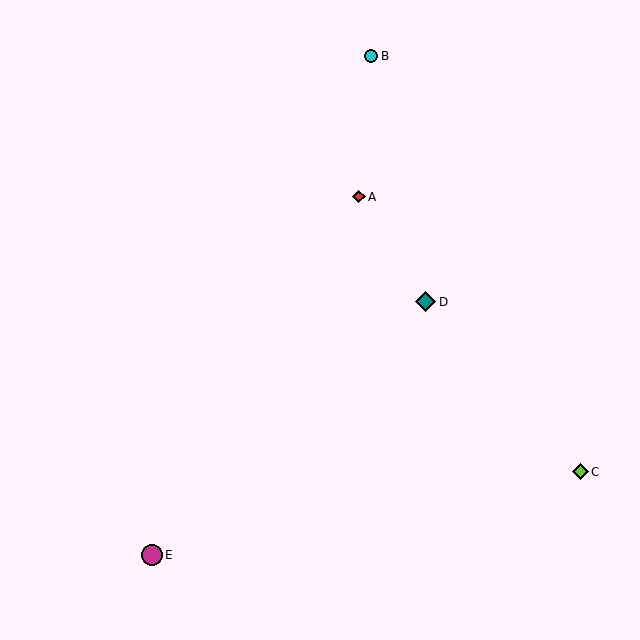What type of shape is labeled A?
Shape A is a red diamond.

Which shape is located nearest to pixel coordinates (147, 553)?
The magenta circle (labeled E) at (152, 555) is nearest to that location.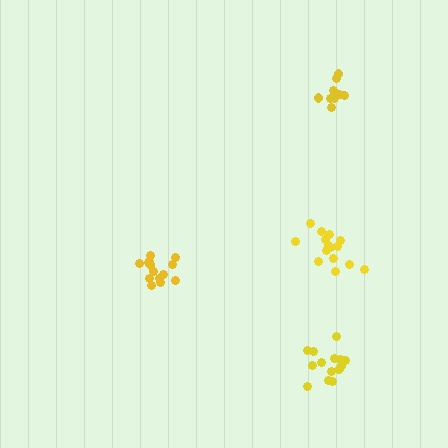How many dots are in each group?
Group 1: 14 dots, Group 2: 14 dots, Group 3: 10 dots, Group 4: 15 dots (53 total).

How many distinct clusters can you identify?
There are 4 distinct clusters.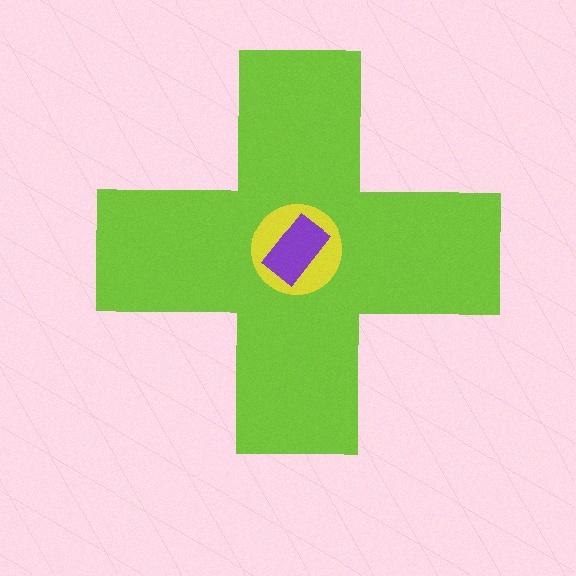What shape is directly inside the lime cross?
The yellow circle.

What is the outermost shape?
The lime cross.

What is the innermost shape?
The purple rectangle.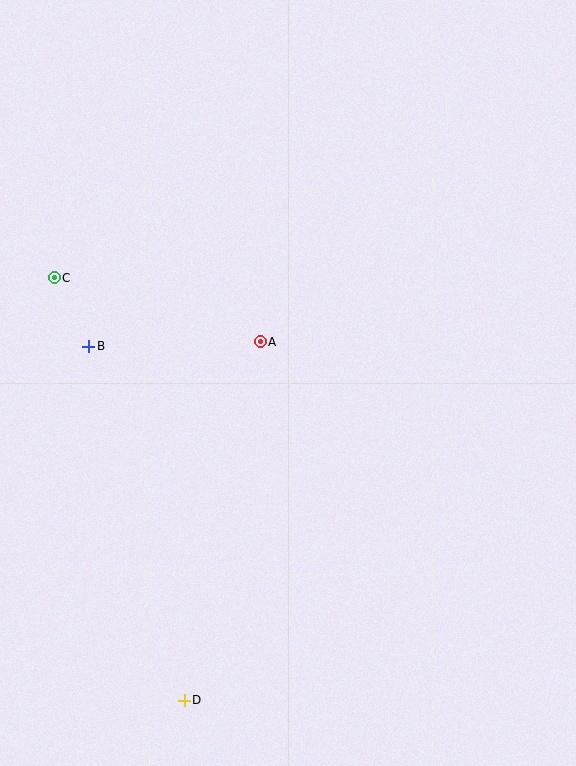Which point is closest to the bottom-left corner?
Point D is closest to the bottom-left corner.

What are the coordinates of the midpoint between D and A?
The midpoint between D and A is at (222, 521).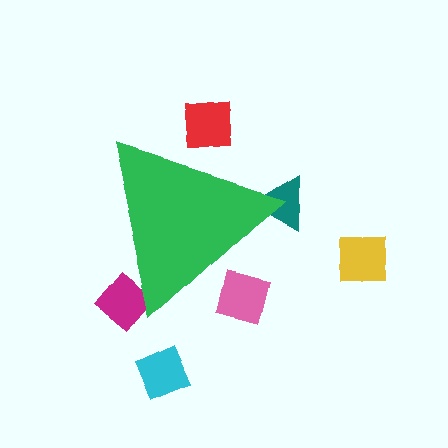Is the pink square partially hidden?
Yes, the pink square is partially hidden behind the green triangle.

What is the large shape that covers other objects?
A green triangle.